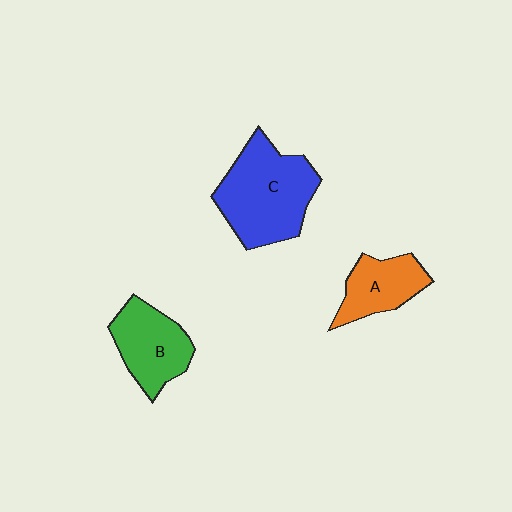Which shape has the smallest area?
Shape A (orange).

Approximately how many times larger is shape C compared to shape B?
Approximately 1.5 times.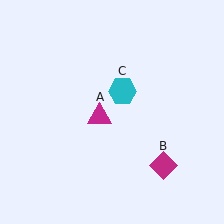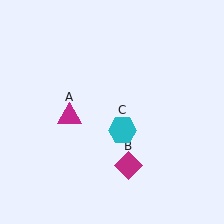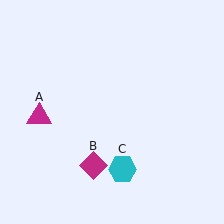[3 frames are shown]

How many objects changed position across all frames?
3 objects changed position: magenta triangle (object A), magenta diamond (object B), cyan hexagon (object C).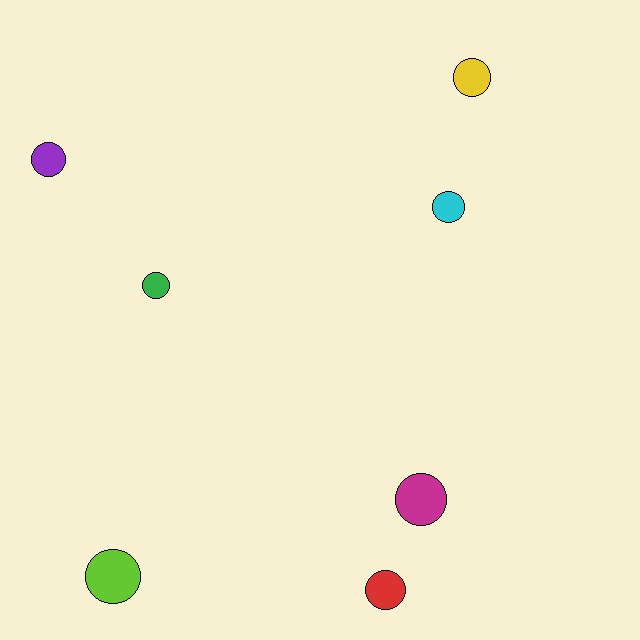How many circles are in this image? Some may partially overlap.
There are 7 circles.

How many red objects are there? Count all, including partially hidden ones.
There is 1 red object.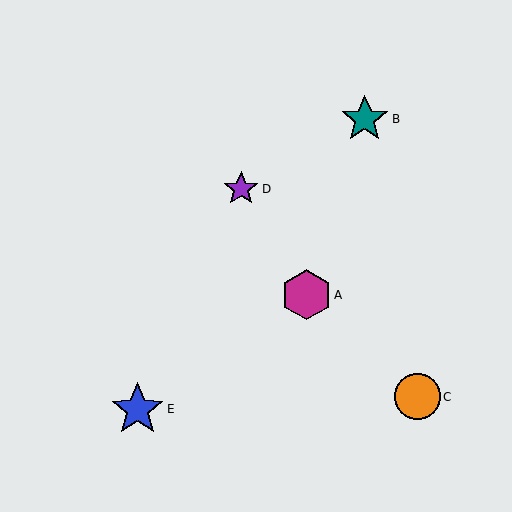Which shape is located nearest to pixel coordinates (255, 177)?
The purple star (labeled D) at (241, 189) is nearest to that location.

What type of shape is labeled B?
Shape B is a teal star.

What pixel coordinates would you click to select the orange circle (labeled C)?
Click at (418, 397) to select the orange circle C.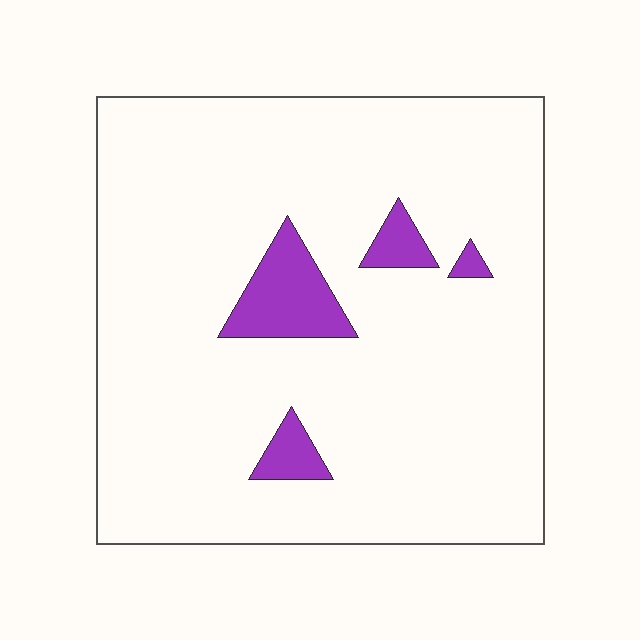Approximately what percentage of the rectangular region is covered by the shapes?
Approximately 10%.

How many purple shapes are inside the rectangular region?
4.